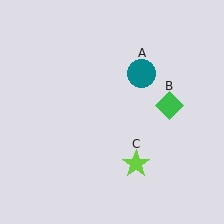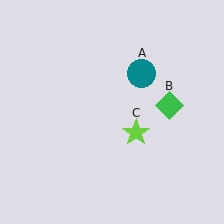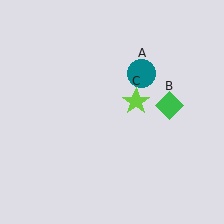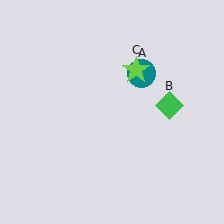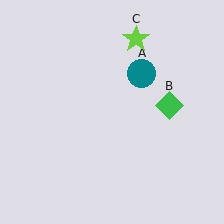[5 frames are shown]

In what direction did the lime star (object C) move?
The lime star (object C) moved up.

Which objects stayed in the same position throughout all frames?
Teal circle (object A) and green diamond (object B) remained stationary.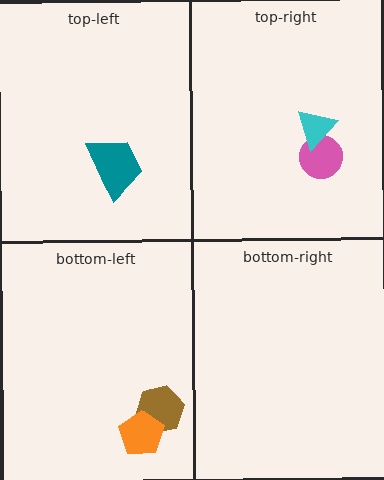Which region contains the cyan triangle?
The top-right region.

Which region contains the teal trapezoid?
The top-left region.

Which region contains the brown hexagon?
The bottom-left region.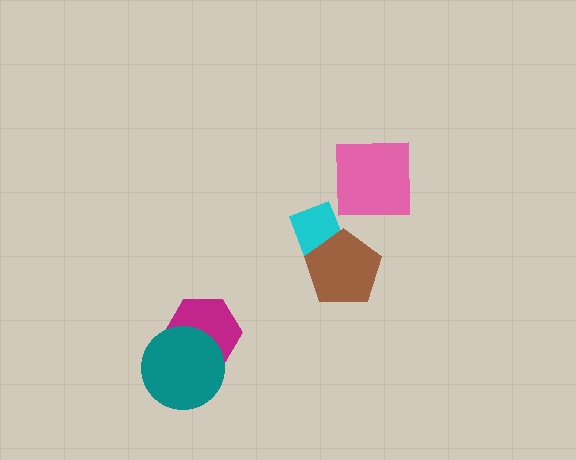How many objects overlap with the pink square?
0 objects overlap with the pink square.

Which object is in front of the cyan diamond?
The brown pentagon is in front of the cyan diamond.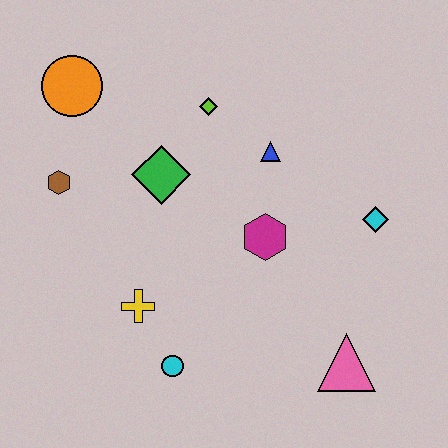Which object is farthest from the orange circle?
The pink triangle is farthest from the orange circle.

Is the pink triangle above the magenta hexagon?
No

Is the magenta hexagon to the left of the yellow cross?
No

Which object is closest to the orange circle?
The brown hexagon is closest to the orange circle.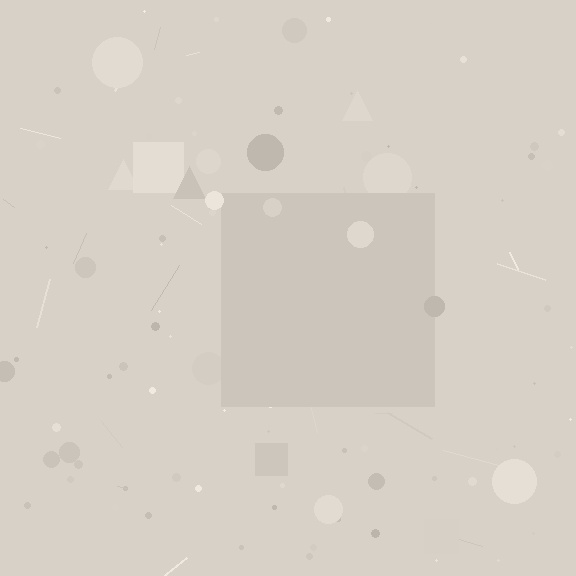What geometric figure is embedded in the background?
A square is embedded in the background.